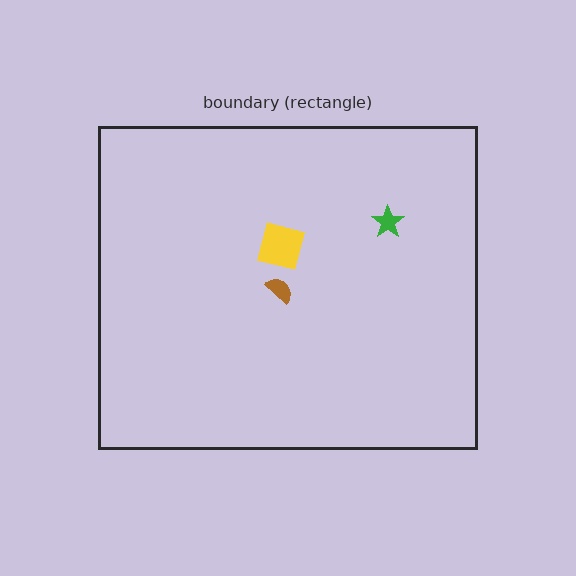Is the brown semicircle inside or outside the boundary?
Inside.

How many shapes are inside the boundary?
3 inside, 0 outside.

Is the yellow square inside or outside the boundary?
Inside.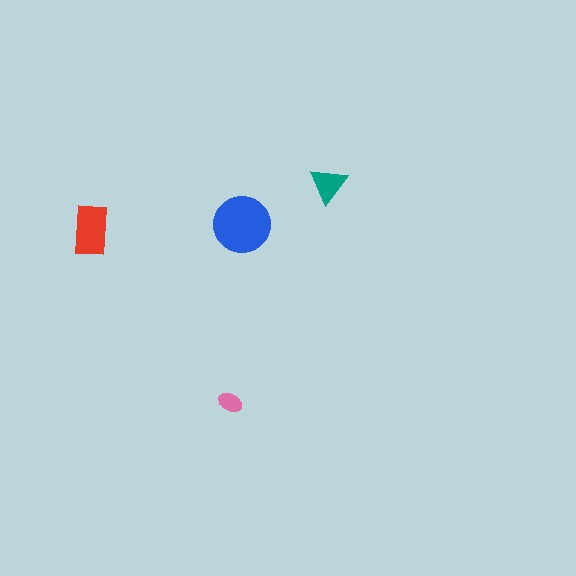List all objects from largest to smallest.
The blue circle, the red rectangle, the teal triangle, the pink ellipse.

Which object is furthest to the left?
The red rectangle is leftmost.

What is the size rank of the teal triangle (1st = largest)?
3rd.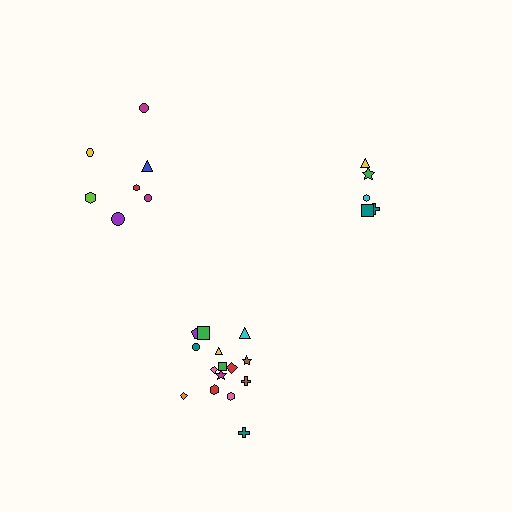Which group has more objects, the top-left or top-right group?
The top-left group.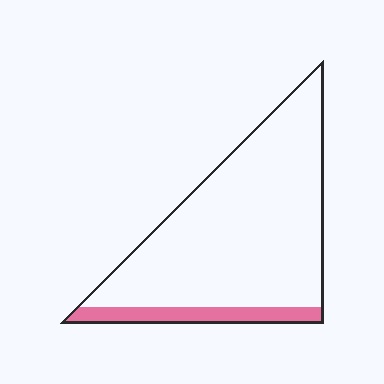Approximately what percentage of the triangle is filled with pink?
Approximately 10%.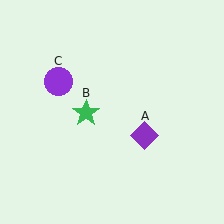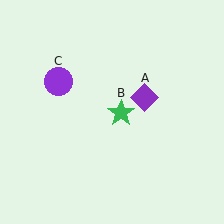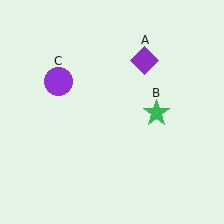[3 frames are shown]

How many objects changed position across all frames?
2 objects changed position: purple diamond (object A), green star (object B).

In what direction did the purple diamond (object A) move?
The purple diamond (object A) moved up.